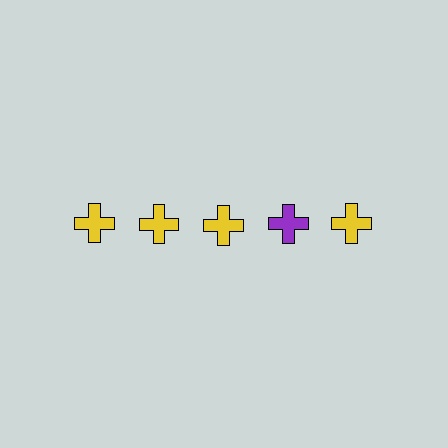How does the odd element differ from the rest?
It has a different color: purple instead of yellow.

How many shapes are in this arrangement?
There are 5 shapes arranged in a grid pattern.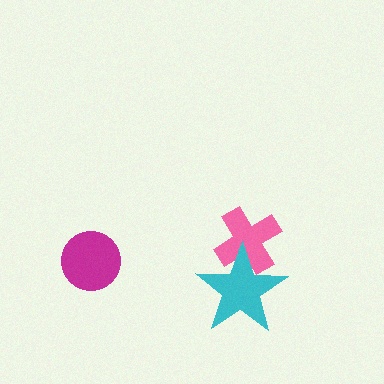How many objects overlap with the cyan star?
1 object overlaps with the cyan star.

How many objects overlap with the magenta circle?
0 objects overlap with the magenta circle.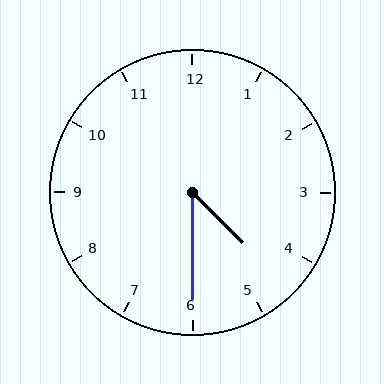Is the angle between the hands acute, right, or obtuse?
It is acute.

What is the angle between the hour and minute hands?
Approximately 45 degrees.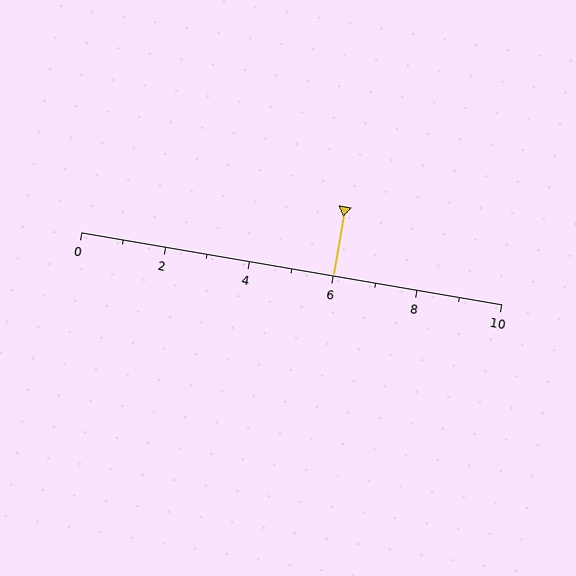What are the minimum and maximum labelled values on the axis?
The axis runs from 0 to 10.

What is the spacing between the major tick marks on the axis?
The major ticks are spaced 2 apart.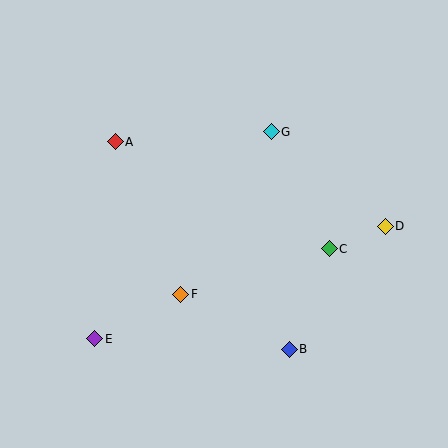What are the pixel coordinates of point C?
Point C is at (329, 249).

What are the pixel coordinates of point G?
Point G is at (271, 132).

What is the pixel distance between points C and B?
The distance between C and B is 108 pixels.